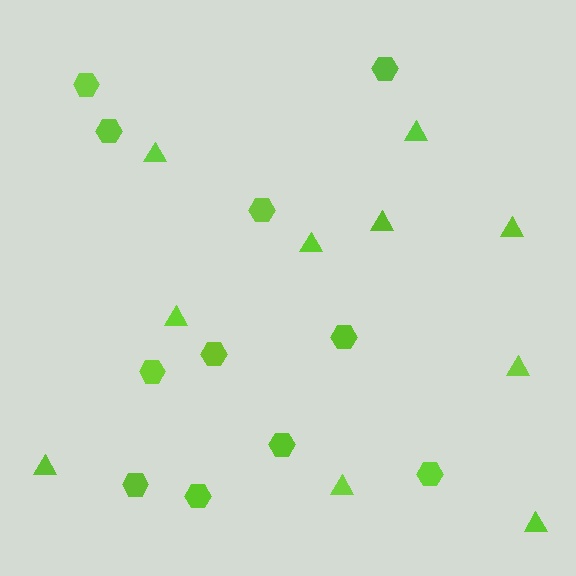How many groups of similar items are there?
There are 2 groups: one group of hexagons (11) and one group of triangles (10).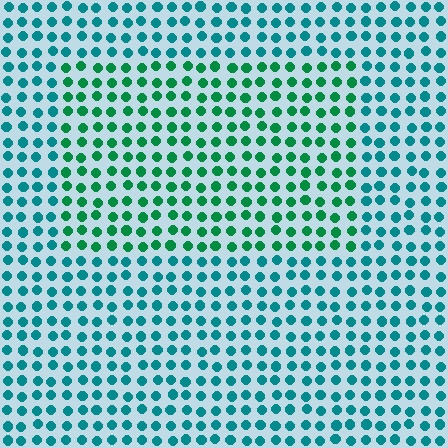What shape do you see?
I see a rectangle.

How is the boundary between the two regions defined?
The boundary is defined purely by a slight shift in hue (about 35 degrees). Spacing, size, and orientation are identical on both sides.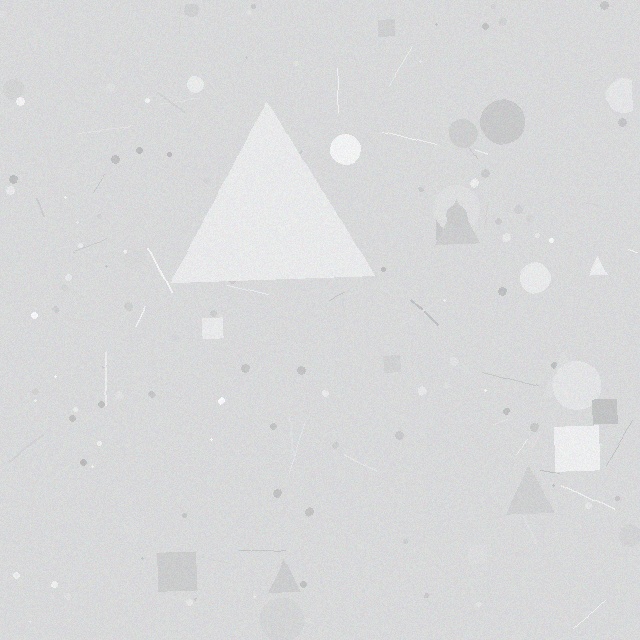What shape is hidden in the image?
A triangle is hidden in the image.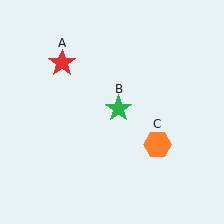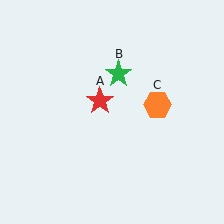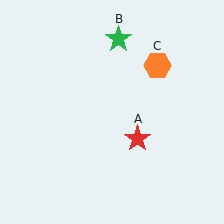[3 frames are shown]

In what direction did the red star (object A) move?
The red star (object A) moved down and to the right.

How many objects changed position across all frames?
3 objects changed position: red star (object A), green star (object B), orange hexagon (object C).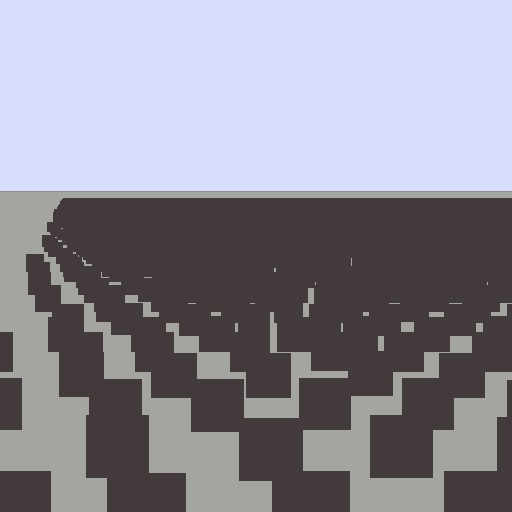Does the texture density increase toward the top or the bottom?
Density increases toward the top.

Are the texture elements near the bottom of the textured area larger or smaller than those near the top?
Larger. Near the bottom, elements are closer to the viewer and appear at a bigger on-screen size.